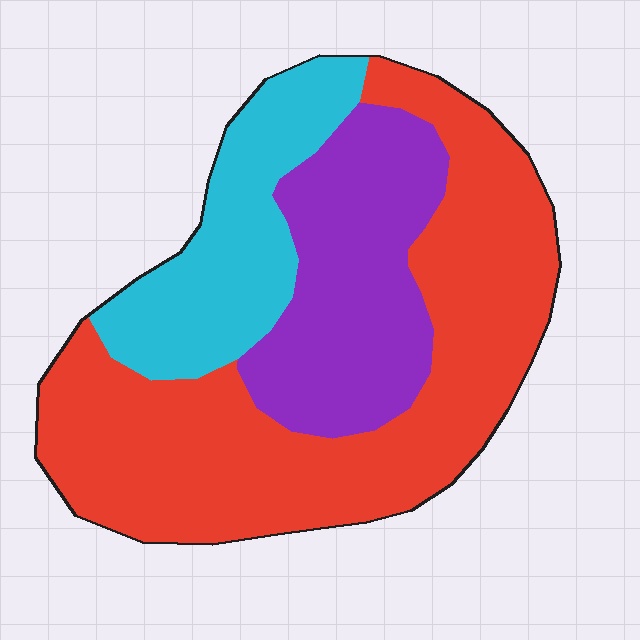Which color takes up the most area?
Red, at roughly 55%.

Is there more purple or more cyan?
Purple.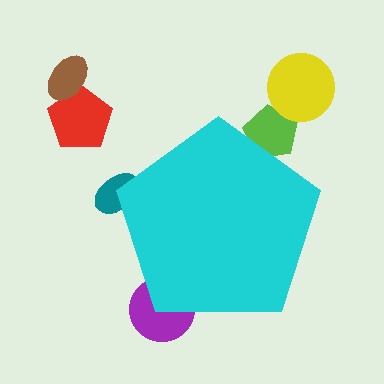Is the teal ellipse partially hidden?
Yes, the teal ellipse is partially hidden behind the cyan pentagon.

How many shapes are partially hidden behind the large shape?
3 shapes are partially hidden.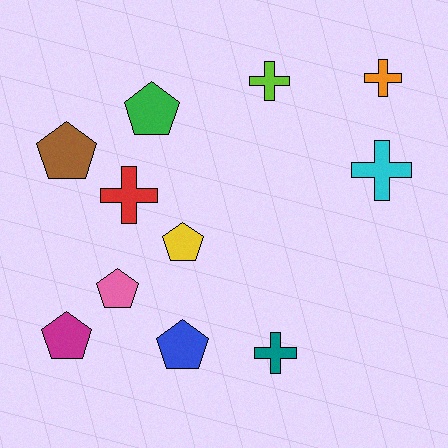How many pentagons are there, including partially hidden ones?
There are 6 pentagons.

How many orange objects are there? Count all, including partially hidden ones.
There is 1 orange object.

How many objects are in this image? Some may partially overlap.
There are 11 objects.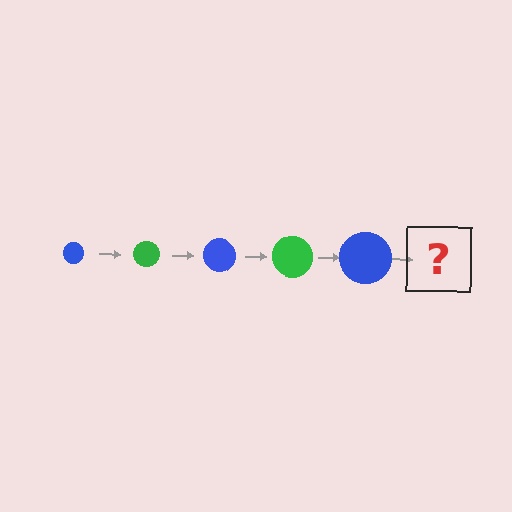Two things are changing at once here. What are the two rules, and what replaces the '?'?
The two rules are that the circle grows larger each step and the color cycles through blue and green. The '?' should be a green circle, larger than the previous one.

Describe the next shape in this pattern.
It should be a green circle, larger than the previous one.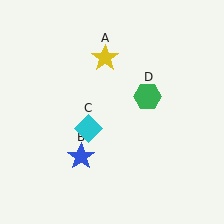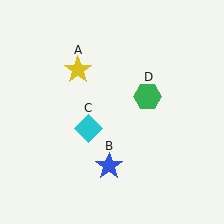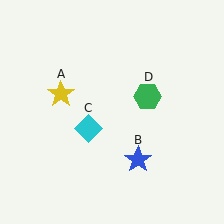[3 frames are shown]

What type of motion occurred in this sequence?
The yellow star (object A), blue star (object B) rotated counterclockwise around the center of the scene.